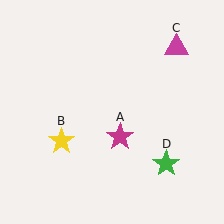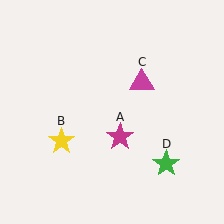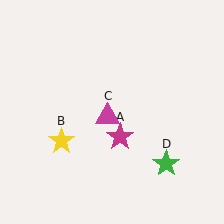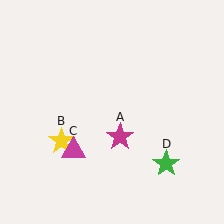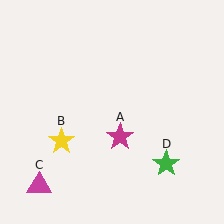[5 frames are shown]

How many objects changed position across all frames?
1 object changed position: magenta triangle (object C).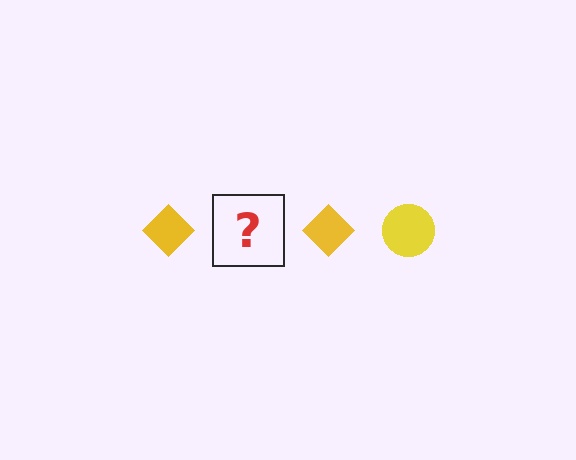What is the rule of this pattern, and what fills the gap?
The rule is that the pattern cycles through diamond, circle shapes in yellow. The gap should be filled with a yellow circle.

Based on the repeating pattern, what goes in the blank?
The blank should be a yellow circle.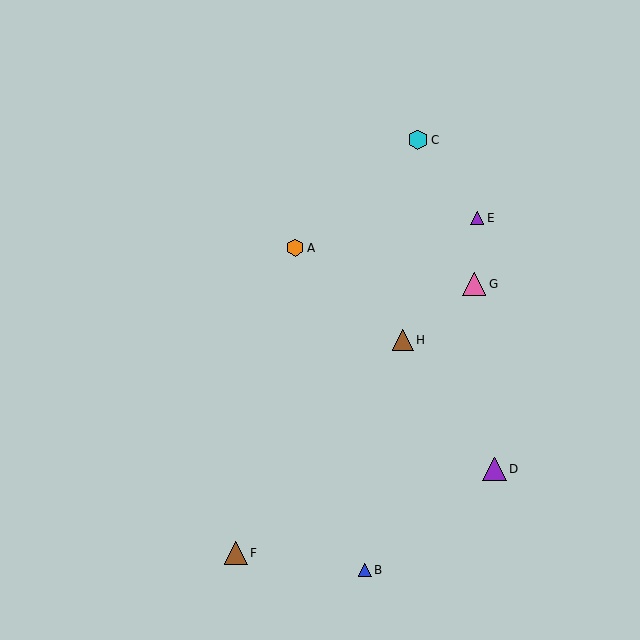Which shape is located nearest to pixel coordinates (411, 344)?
The brown triangle (labeled H) at (403, 340) is nearest to that location.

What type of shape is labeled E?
Shape E is a purple triangle.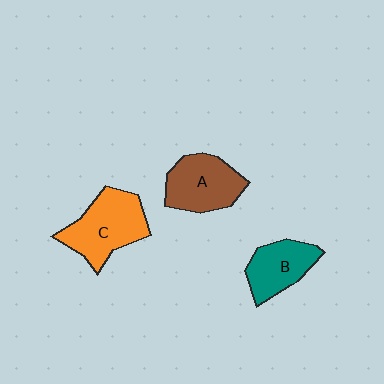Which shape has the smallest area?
Shape B (teal).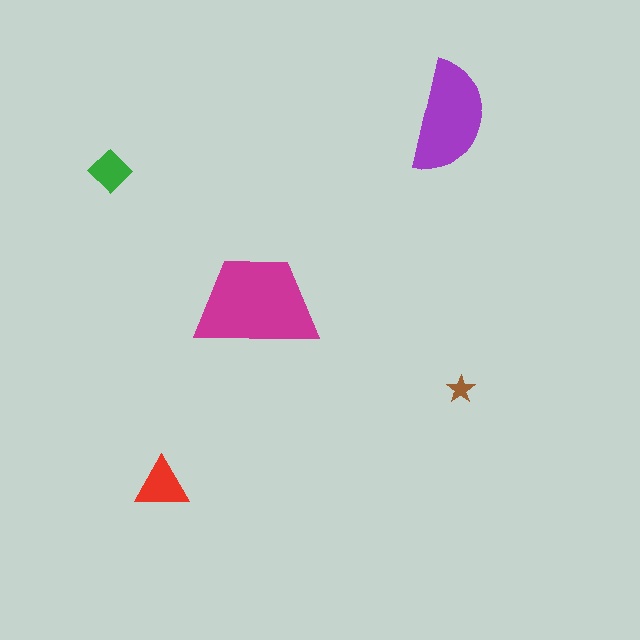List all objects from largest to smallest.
The magenta trapezoid, the purple semicircle, the red triangle, the green diamond, the brown star.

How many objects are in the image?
There are 5 objects in the image.